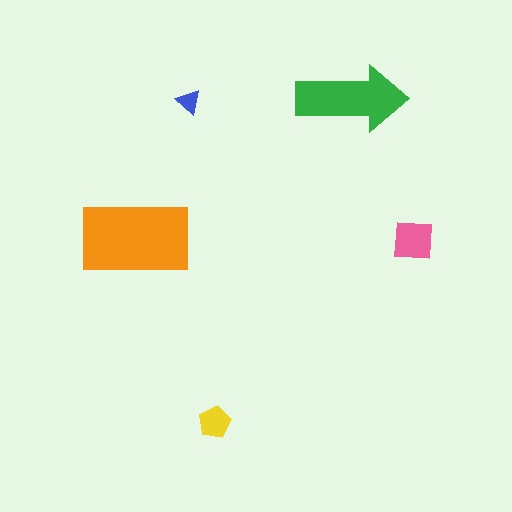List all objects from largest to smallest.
The orange rectangle, the green arrow, the pink square, the yellow pentagon, the blue triangle.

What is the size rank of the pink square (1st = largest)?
3rd.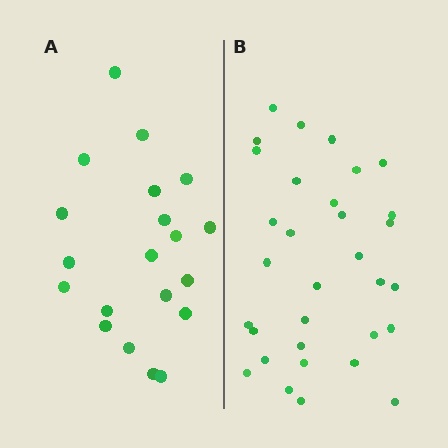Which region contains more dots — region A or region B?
Region B (the right region) has more dots.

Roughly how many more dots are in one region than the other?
Region B has roughly 12 or so more dots than region A.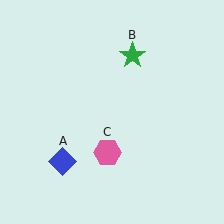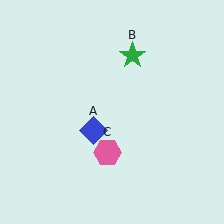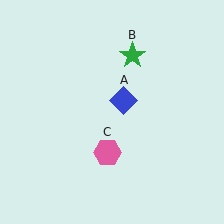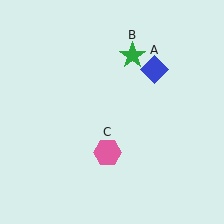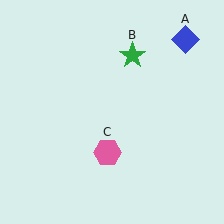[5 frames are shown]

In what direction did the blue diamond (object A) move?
The blue diamond (object A) moved up and to the right.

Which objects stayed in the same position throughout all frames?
Green star (object B) and pink hexagon (object C) remained stationary.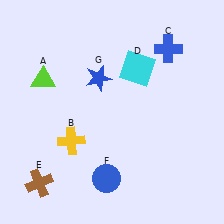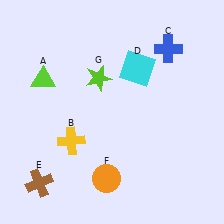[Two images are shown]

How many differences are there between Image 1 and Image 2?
There are 2 differences between the two images.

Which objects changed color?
F changed from blue to orange. G changed from blue to lime.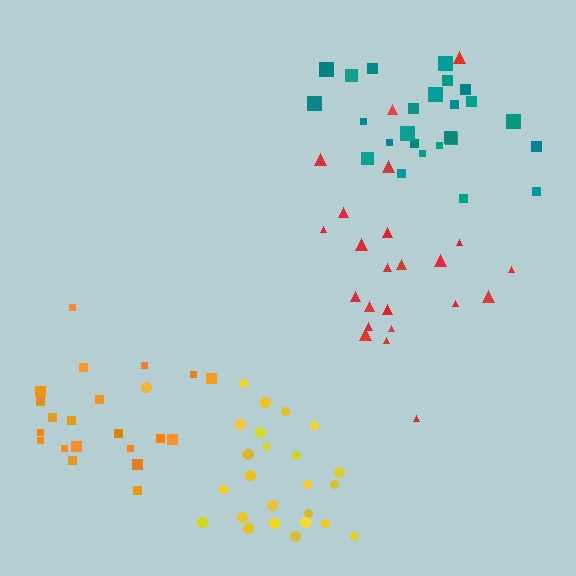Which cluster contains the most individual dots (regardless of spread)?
Yellow (26).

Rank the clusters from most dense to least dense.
yellow, orange, teal, red.